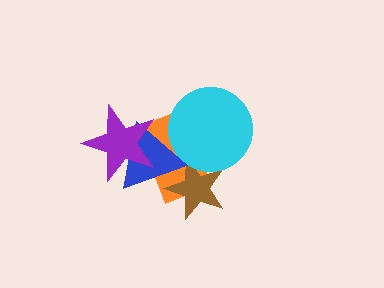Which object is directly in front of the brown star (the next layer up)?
The cyan circle is directly in front of the brown star.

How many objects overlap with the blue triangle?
4 objects overlap with the blue triangle.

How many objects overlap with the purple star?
2 objects overlap with the purple star.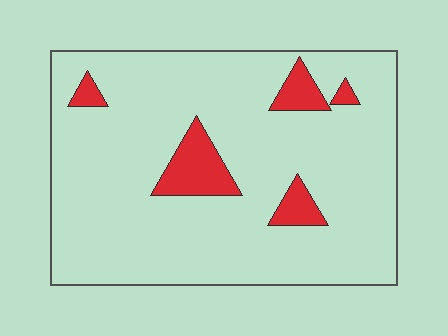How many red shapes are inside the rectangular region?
5.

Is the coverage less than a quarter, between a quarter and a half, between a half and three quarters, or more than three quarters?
Less than a quarter.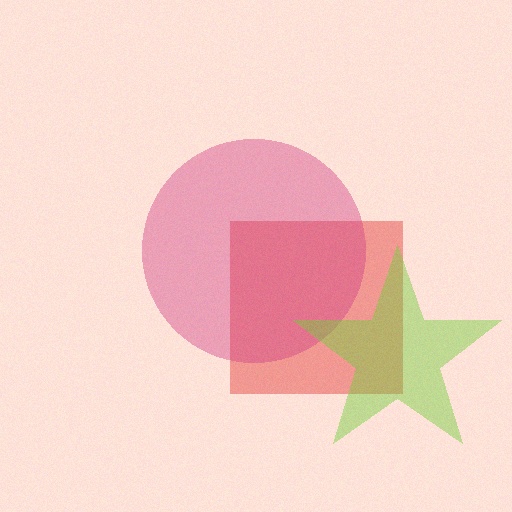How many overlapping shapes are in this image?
There are 3 overlapping shapes in the image.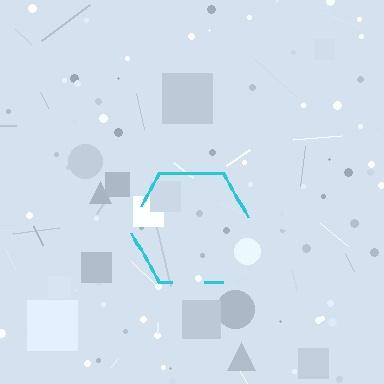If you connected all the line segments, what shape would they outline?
They would outline a hexagon.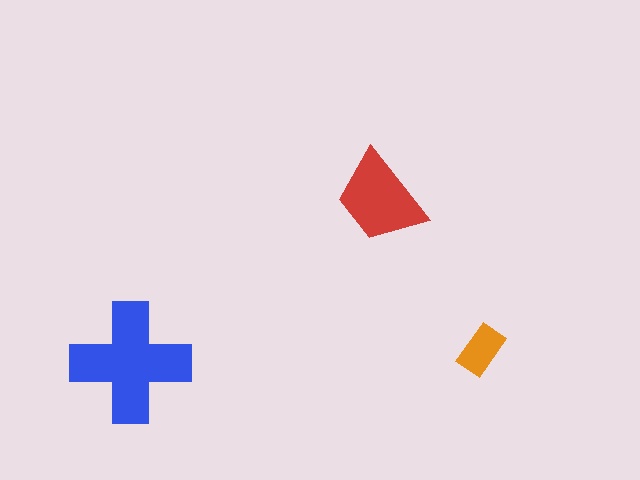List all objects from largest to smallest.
The blue cross, the red trapezoid, the orange rectangle.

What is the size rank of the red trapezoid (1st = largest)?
2nd.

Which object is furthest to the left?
The blue cross is leftmost.